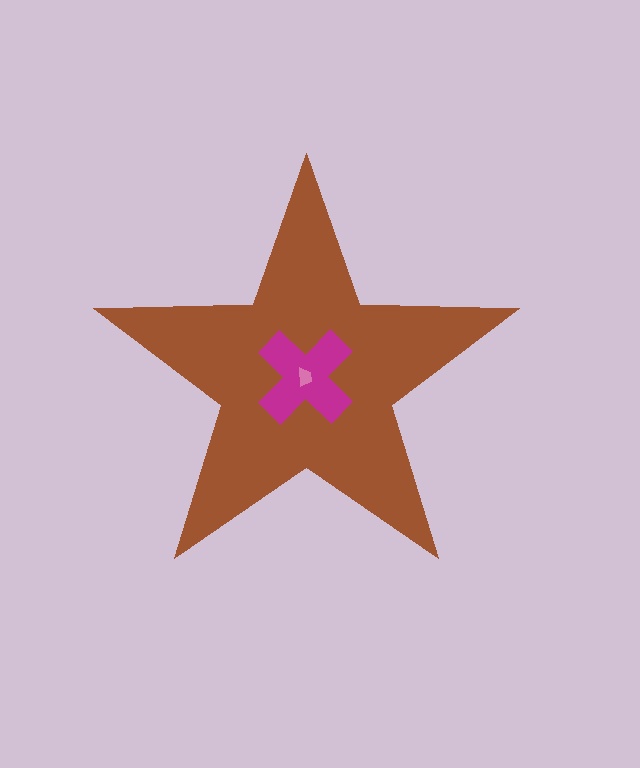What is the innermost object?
The pink trapezoid.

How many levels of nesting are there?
3.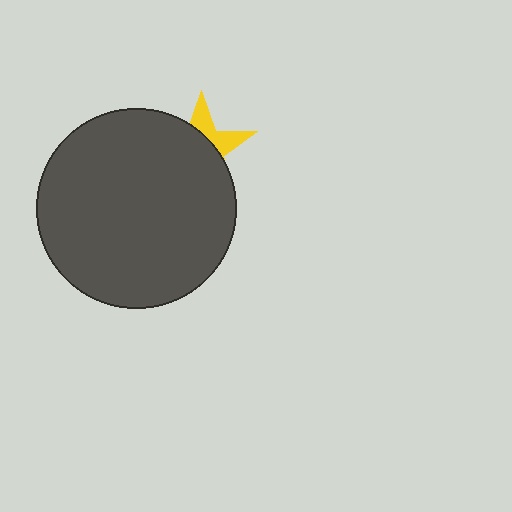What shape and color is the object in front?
The object in front is a dark gray circle.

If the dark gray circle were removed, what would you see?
You would see the complete yellow star.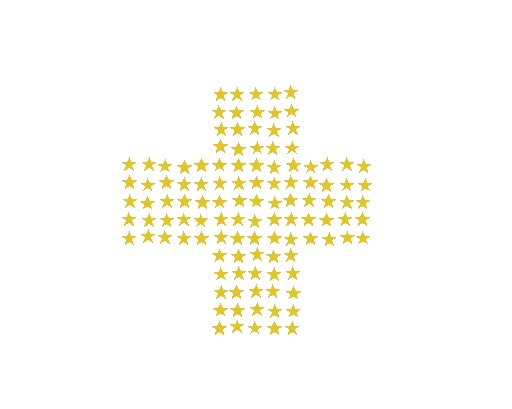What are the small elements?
The small elements are stars.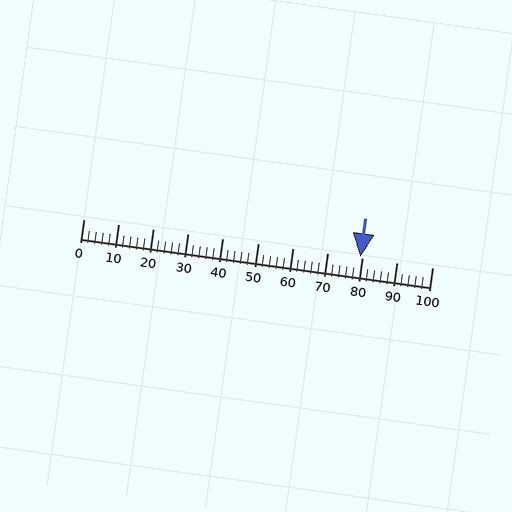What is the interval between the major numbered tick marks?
The major tick marks are spaced 10 units apart.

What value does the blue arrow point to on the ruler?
The blue arrow points to approximately 79.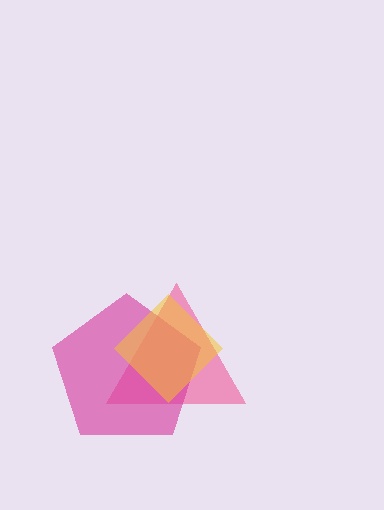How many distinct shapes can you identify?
There are 3 distinct shapes: a pink triangle, a magenta pentagon, a yellow diamond.